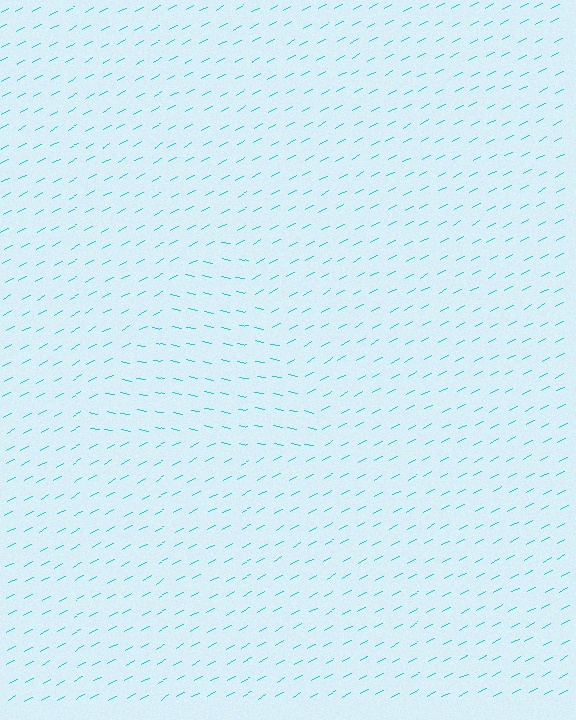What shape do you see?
I see a triangle.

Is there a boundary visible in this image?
Yes, there is a texture boundary formed by a change in line orientation.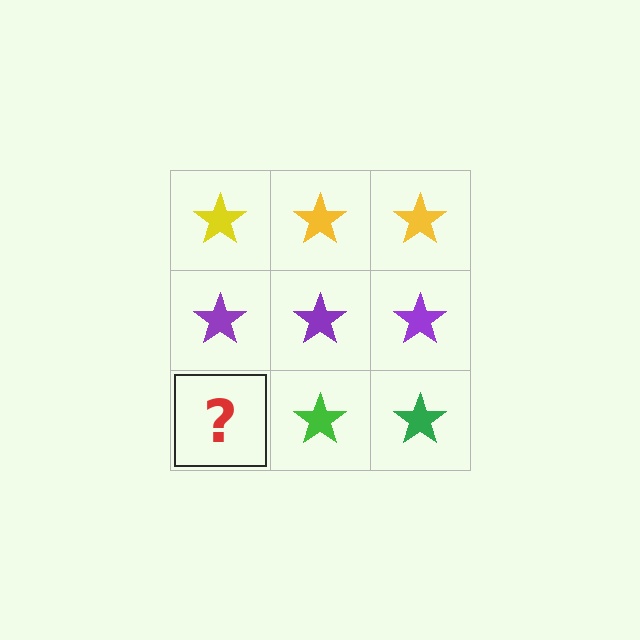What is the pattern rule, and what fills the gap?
The rule is that each row has a consistent color. The gap should be filled with a green star.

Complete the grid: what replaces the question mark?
The question mark should be replaced with a green star.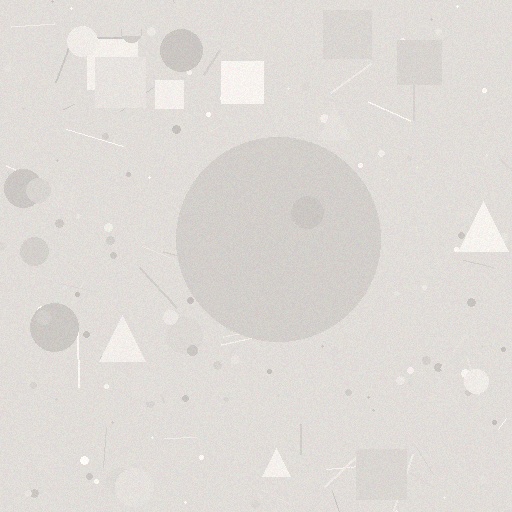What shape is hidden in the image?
A circle is hidden in the image.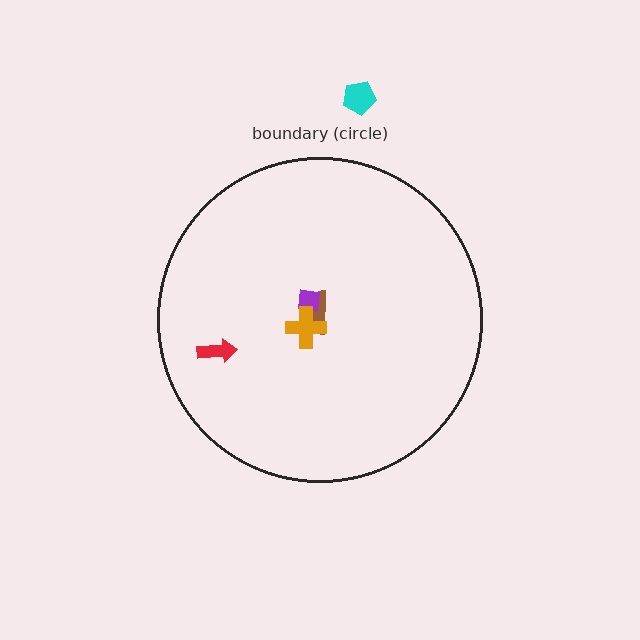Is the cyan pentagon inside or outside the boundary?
Outside.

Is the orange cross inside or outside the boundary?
Inside.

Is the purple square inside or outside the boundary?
Inside.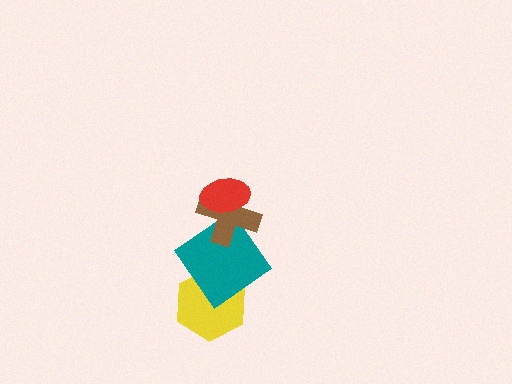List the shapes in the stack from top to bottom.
From top to bottom: the red ellipse, the brown cross, the teal diamond, the yellow hexagon.